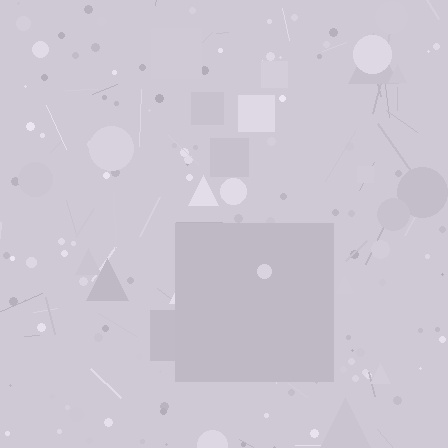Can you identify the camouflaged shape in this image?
The camouflaged shape is a square.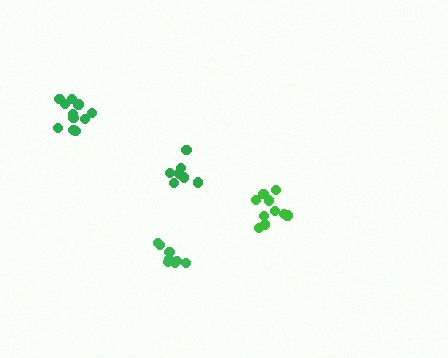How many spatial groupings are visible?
There are 4 spatial groupings.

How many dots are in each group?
Group 1: 10 dots, Group 2: 7 dots, Group 3: 12 dots, Group 4: 8 dots (37 total).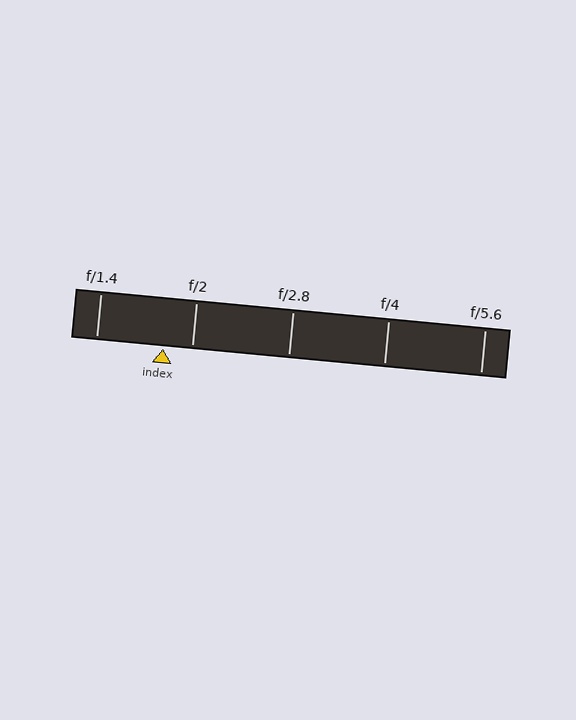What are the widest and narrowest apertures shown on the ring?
The widest aperture shown is f/1.4 and the narrowest is f/5.6.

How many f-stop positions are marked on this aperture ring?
There are 5 f-stop positions marked.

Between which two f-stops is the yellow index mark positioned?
The index mark is between f/1.4 and f/2.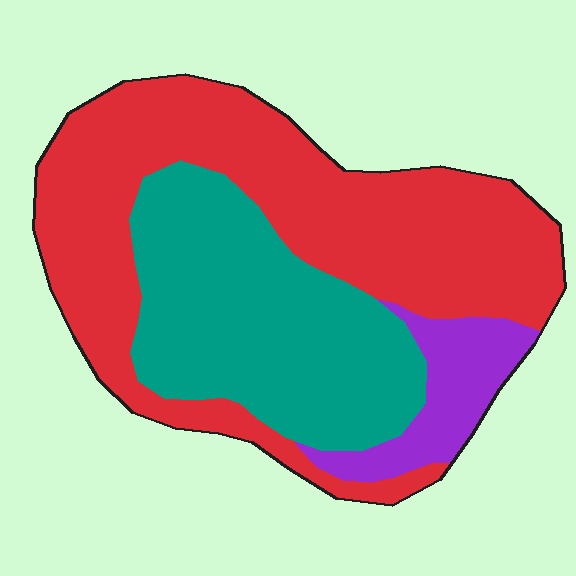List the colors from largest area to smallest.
From largest to smallest: red, teal, purple.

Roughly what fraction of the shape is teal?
Teal covers 35% of the shape.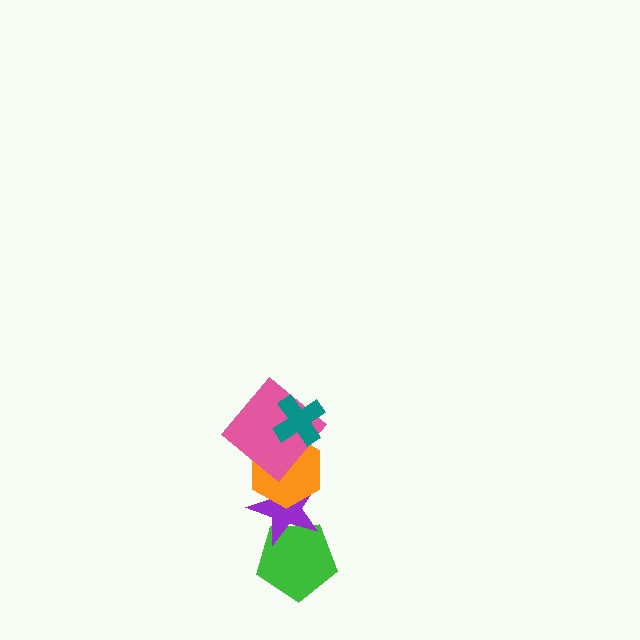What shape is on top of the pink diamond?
The teal cross is on top of the pink diamond.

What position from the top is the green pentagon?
The green pentagon is 5th from the top.